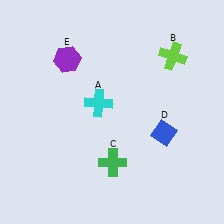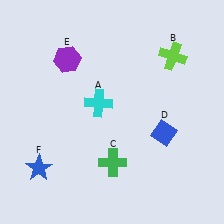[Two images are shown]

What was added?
A blue star (F) was added in Image 2.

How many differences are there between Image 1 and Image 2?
There is 1 difference between the two images.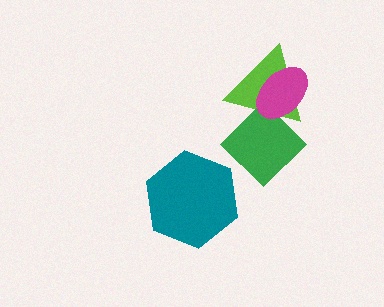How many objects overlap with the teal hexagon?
0 objects overlap with the teal hexagon.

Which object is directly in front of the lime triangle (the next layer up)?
The green diamond is directly in front of the lime triangle.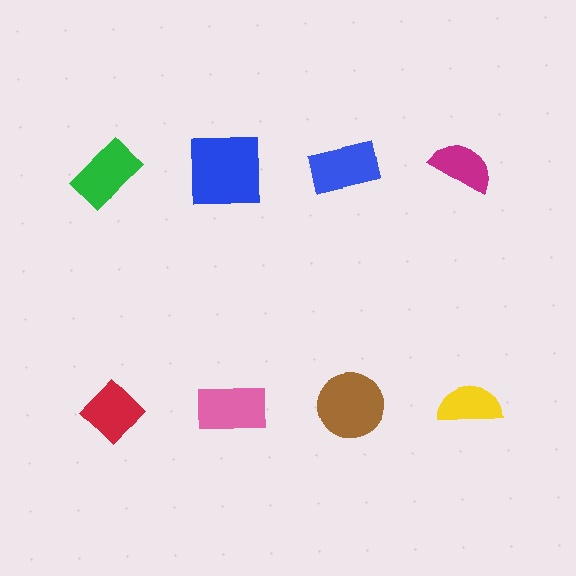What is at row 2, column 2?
A pink rectangle.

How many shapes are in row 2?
4 shapes.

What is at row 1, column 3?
A blue rectangle.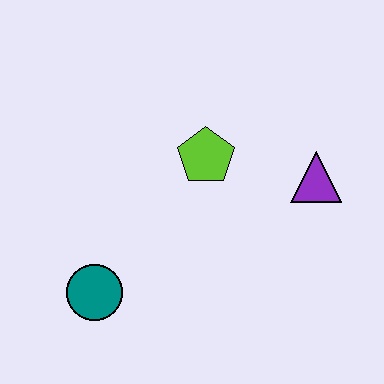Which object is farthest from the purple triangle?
The teal circle is farthest from the purple triangle.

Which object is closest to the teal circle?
The lime pentagon is closest to the teal circle.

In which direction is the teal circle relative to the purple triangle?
The teal circle is to the left of the purple triangle.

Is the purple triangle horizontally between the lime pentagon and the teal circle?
No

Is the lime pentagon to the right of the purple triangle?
No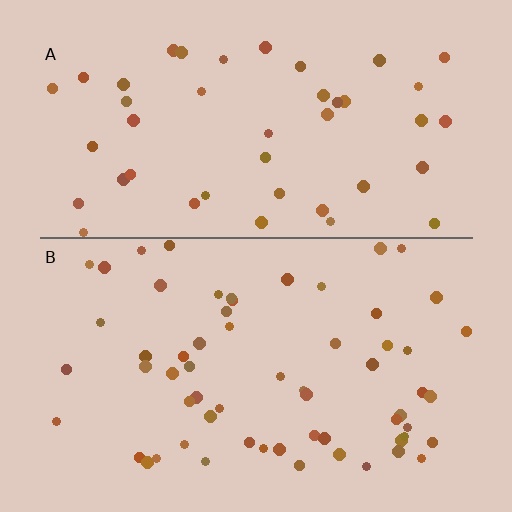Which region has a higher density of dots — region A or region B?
B (the bottom).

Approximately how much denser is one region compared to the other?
Approximately 1.4× — region B over region A.